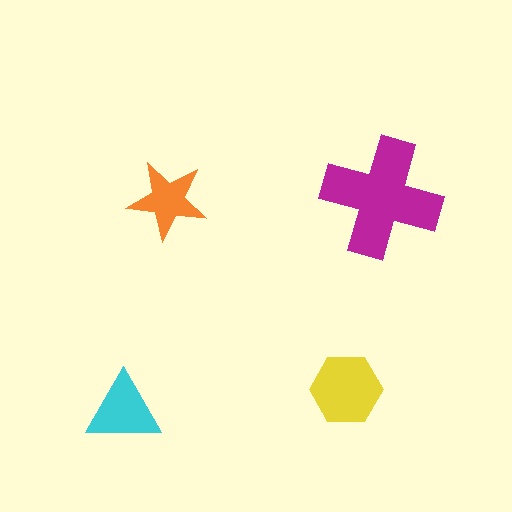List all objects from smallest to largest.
The orange star, the cyan triangle, the yellow hexagon, the magenta cross.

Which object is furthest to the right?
The magenta cross is rightmost.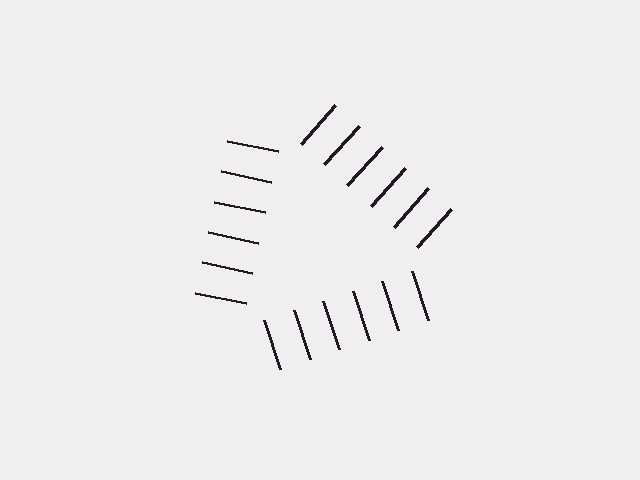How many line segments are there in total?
18 — 6 along each of the 3 edges.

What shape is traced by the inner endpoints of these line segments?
An illusory triangle — the line segments terminate on its edges but no continuous stroke is drawn.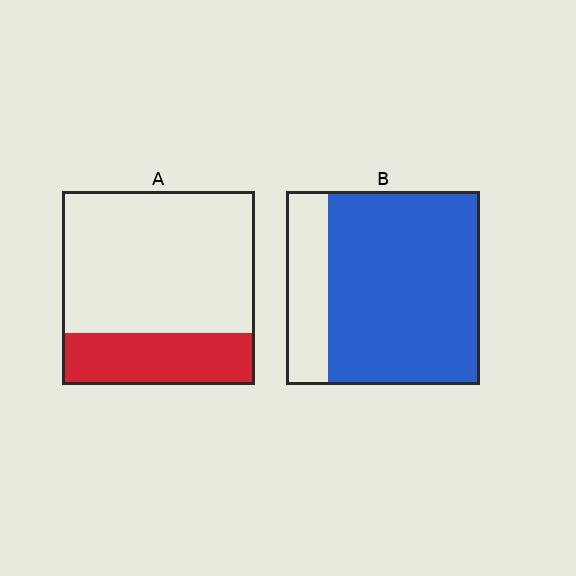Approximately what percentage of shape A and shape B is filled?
A is approximately 25% and B is approximately 80%.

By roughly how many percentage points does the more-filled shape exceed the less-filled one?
By roughly 50 percentage points (B over A).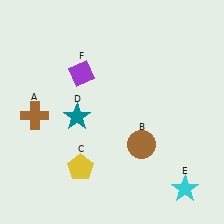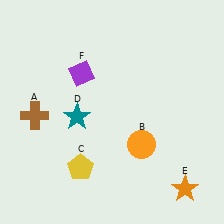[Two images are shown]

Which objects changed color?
B changed from brown to orange. E changed from cyan to orange.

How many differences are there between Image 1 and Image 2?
There are 2 differences between the two images.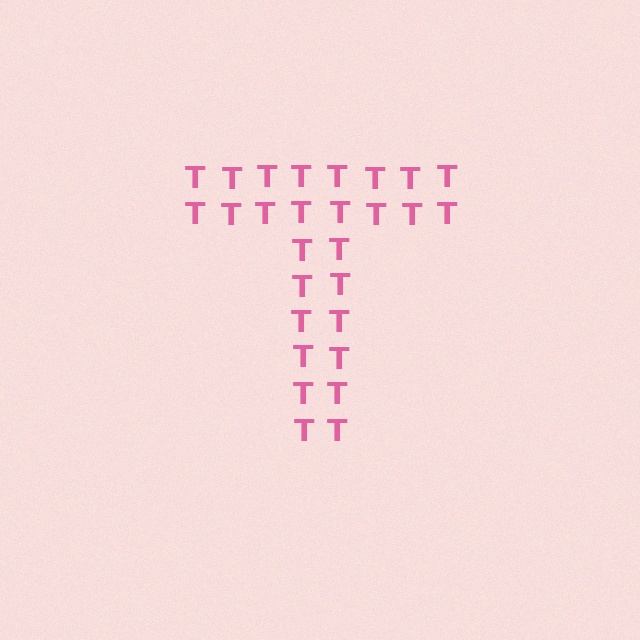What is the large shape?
The large shape is the letter T.